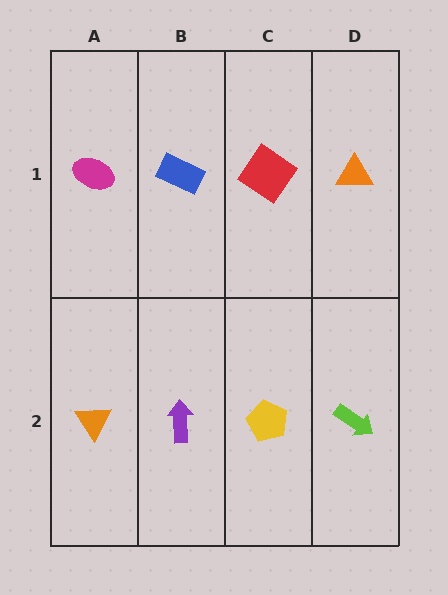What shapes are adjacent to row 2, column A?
A magenta ellipse (row 1, column A), a purple arrow (row 2, column B).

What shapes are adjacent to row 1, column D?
A lime arrow (row 2, column D), a red diamond (row 1, column C).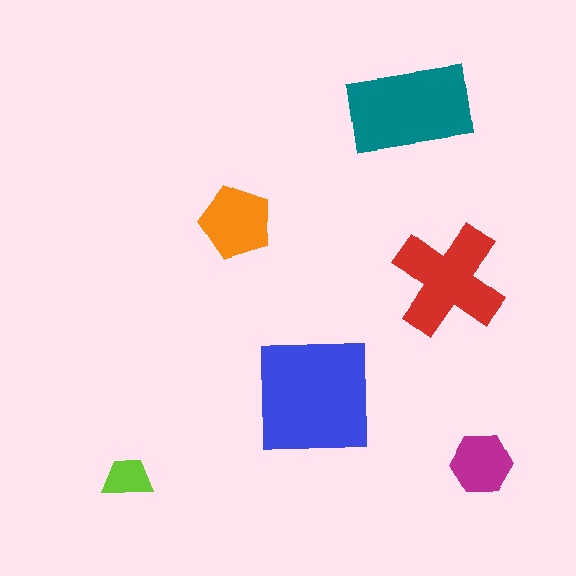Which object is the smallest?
The lime trapezoid.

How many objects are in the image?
There are 6 objects in the image.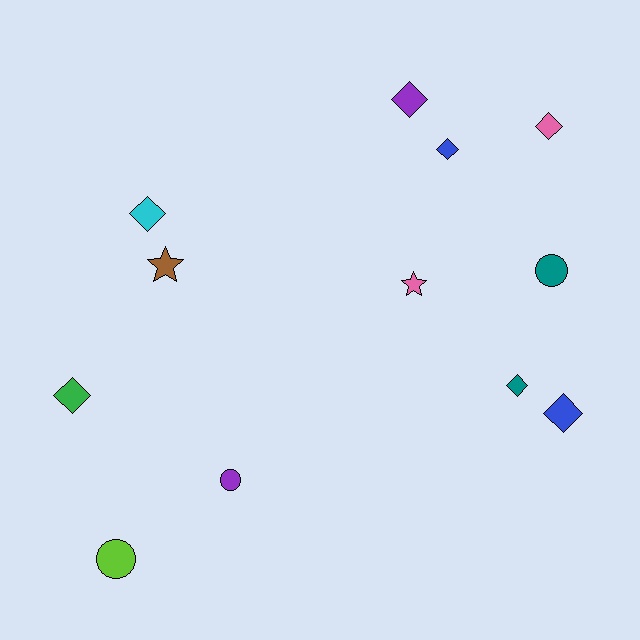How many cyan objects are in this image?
There is 1 cyan object.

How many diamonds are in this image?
There are 7 diamonds.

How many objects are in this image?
There are 12 objects.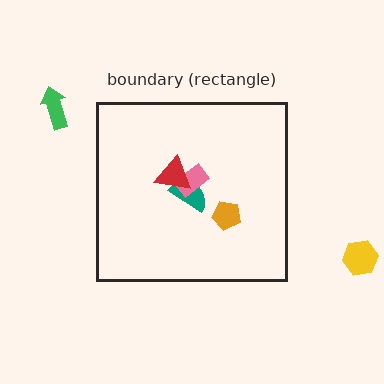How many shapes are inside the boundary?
4 inside, 2 outside.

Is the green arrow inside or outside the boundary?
Outside.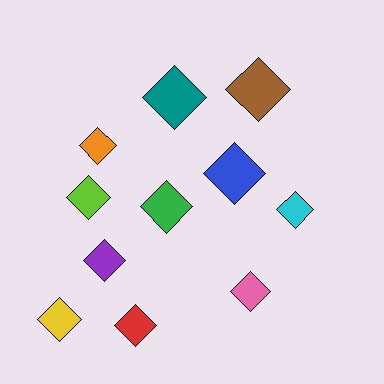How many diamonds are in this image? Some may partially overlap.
There are 11 diamonds.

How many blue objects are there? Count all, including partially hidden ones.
There is 1 blue object.